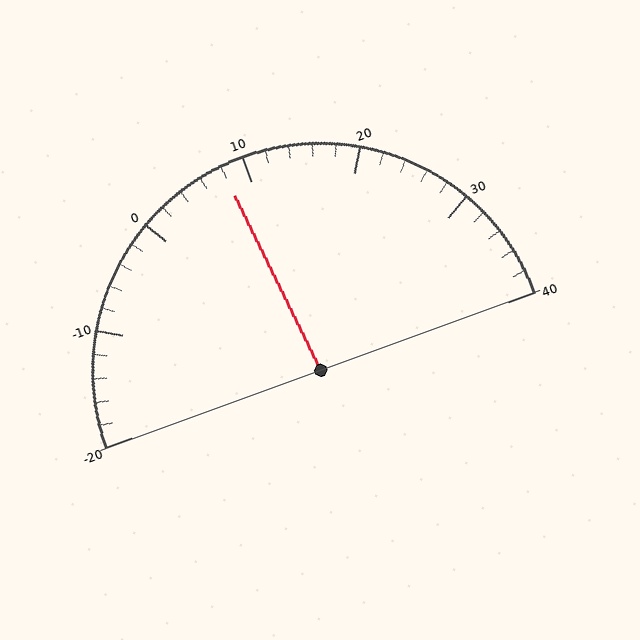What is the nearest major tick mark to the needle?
The nearest major tick mark is 10.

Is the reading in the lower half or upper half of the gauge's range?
The reading is in the lower half of the range (-20 to 40).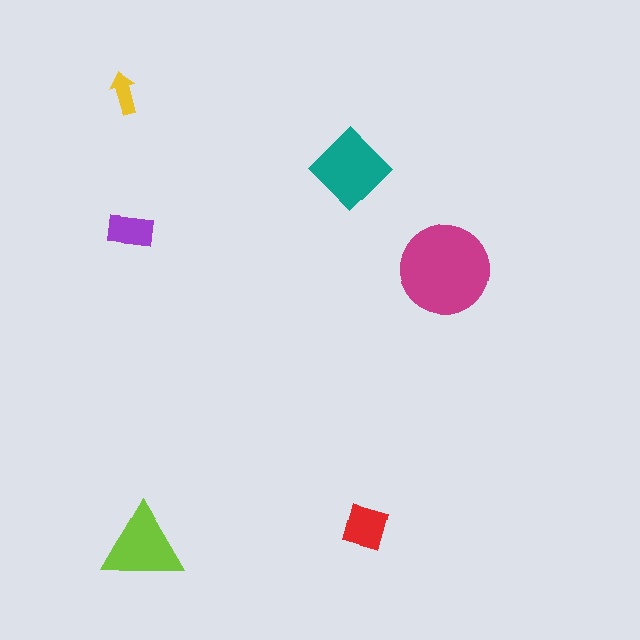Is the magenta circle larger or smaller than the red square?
Larger.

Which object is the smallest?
The yellow arrow.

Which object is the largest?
The magenta circle.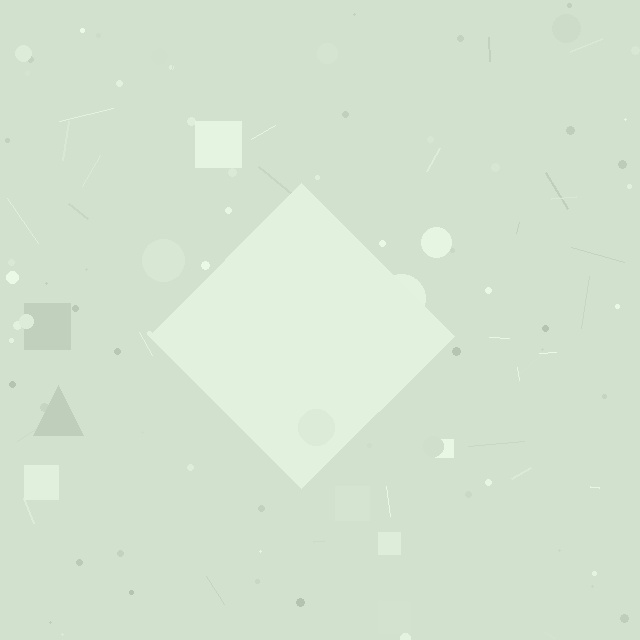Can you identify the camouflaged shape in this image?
The camouflaged shape is a diamond.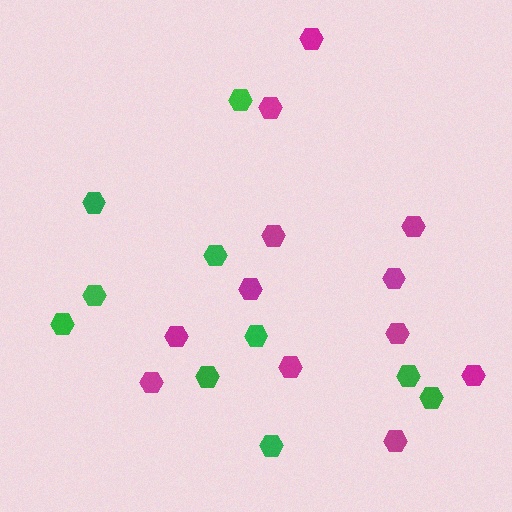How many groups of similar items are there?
There are 2 groups: one group of green hexagons (10) and one group of magenta hexagons (12).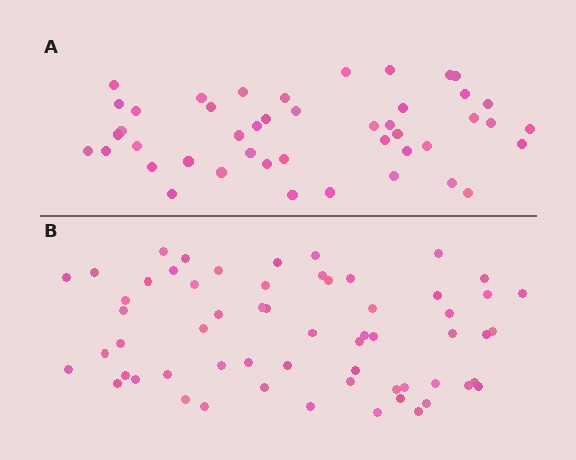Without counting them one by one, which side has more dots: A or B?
Region B (the bottom region) has more dots.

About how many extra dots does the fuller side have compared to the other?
Region B has approximately 15 more dots than region A.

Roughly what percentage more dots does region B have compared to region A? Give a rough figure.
About 35% more.